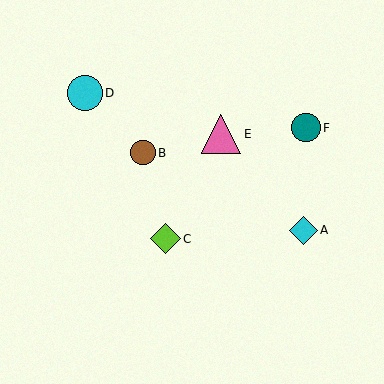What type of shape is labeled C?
Shape C is a lime diamond.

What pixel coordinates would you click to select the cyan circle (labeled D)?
Click at (85, 93) to select the cyan circle D.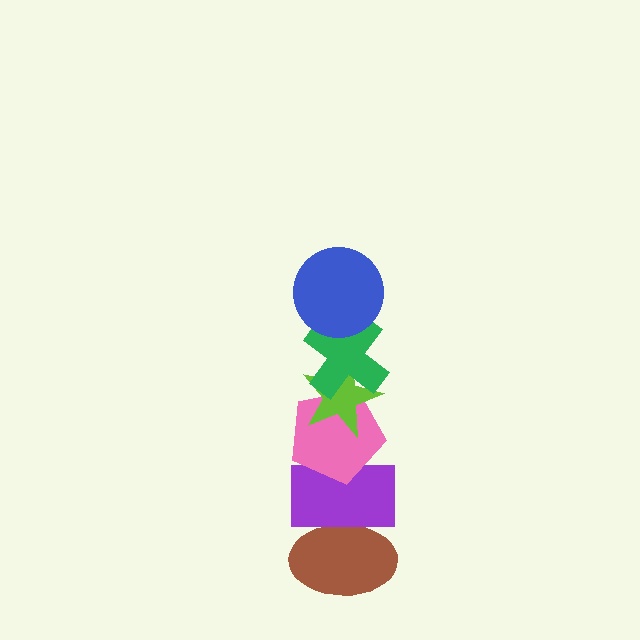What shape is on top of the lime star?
The green cross is on top of the lime star.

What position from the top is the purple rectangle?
The purple rectangle is 5th from the top.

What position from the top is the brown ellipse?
The brown ellipse is 6th from the top.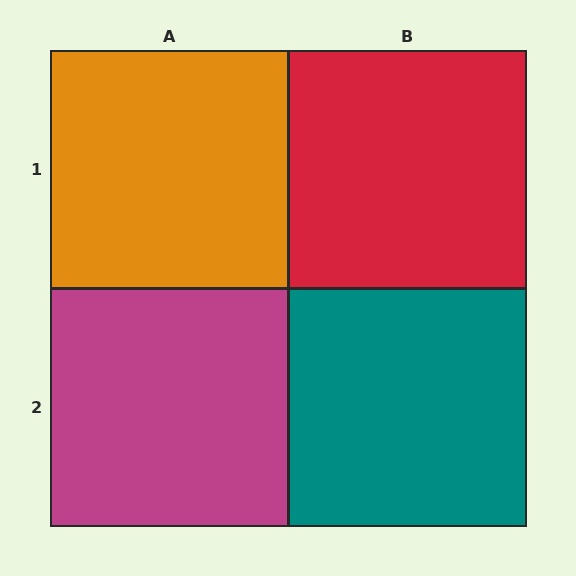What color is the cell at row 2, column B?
Teal.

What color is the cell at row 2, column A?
Magenta.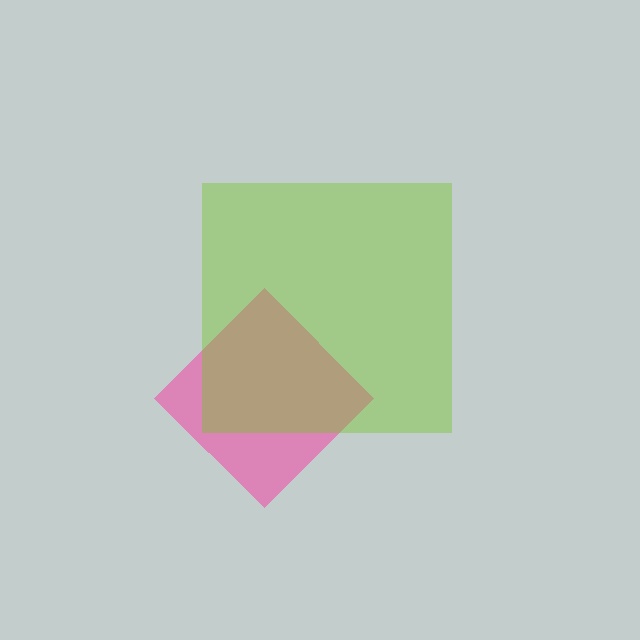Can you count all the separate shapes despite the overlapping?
Yes, there are 2 separate shapes.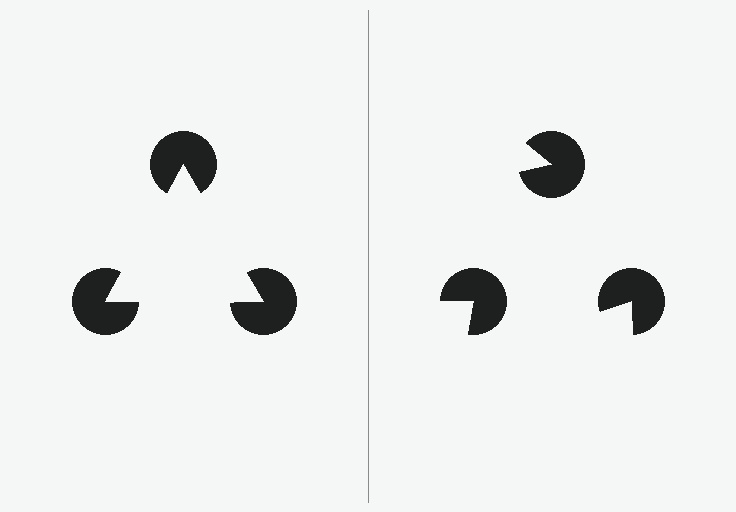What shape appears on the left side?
An illusory triangle.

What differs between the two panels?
The pac-man discs are positioned identically on both sides; only the wedge orientations differ. On the left they align to a triangle; on the right they are misaligned.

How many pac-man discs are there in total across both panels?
6 — 3 on each side.